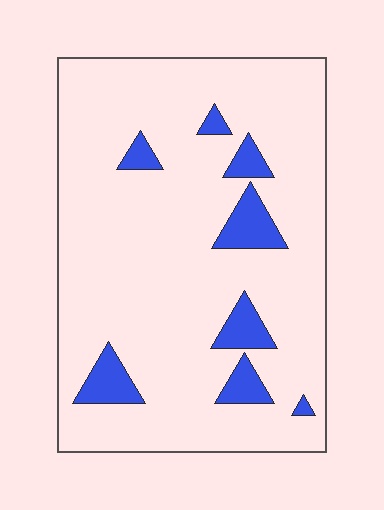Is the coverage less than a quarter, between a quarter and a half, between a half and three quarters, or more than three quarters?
Less than a quarter.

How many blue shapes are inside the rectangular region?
8.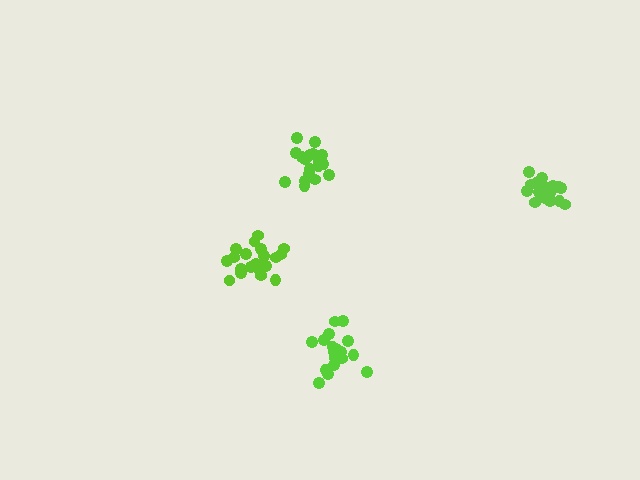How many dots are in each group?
Group 1: 19 dots, Group 2: 20 dots, Group 3: 18 dots, Group 4: 21 dots (78 total).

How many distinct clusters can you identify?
There are 4 distinct clusters.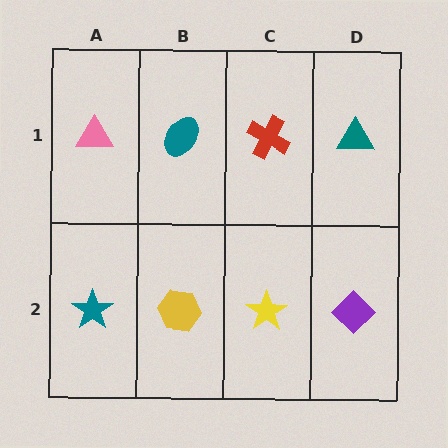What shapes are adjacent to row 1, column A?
A teal star (row 2, column A), a teal ellipse (row 1, column B).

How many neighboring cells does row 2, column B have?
3.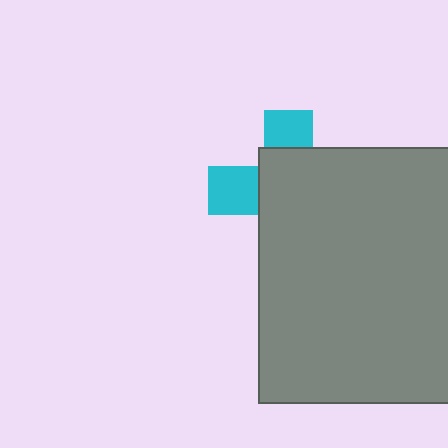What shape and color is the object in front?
The object in front is a gray square.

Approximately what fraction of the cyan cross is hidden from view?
Roughly 68% of the cyan cross is hidden behind the gray square.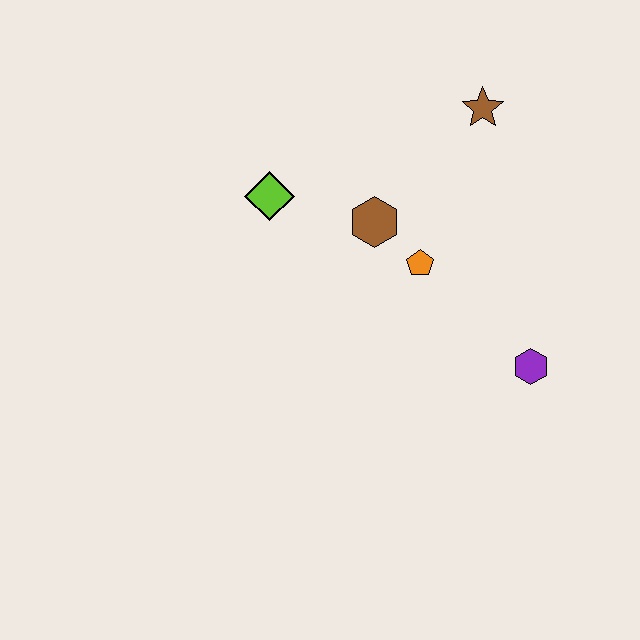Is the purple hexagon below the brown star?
Yes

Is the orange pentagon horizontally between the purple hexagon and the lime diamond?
Yes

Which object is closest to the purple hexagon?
The orange pentagon is closest to the purple hexagon.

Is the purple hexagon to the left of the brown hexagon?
No